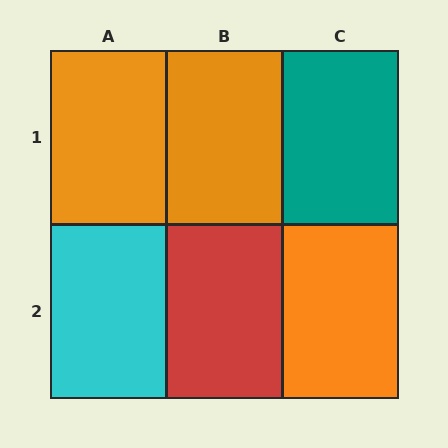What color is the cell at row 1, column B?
Orange.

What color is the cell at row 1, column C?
Teal.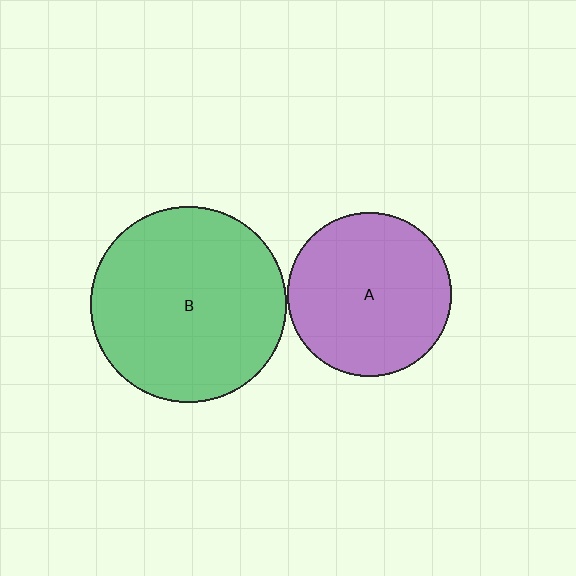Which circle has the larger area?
Circle B (green).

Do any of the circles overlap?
No, none of the circles overlap.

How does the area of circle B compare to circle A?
Approximately 1.4 times.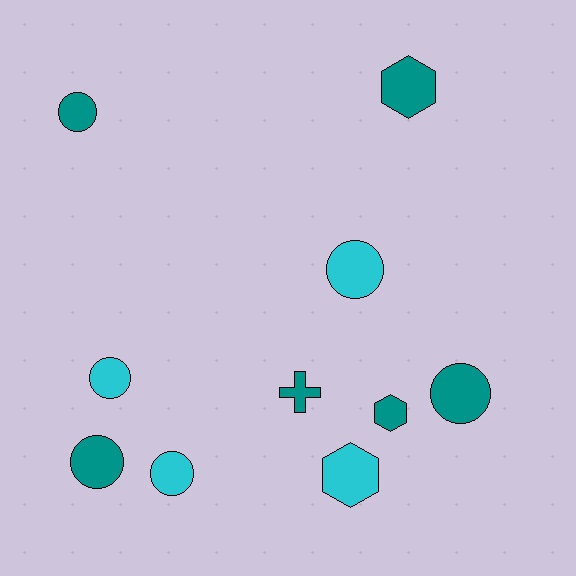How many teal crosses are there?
There is 1 teal cross.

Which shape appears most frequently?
Circle, with 6 objects.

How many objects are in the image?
There are 10 objects.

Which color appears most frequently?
Teal, with 6 objects.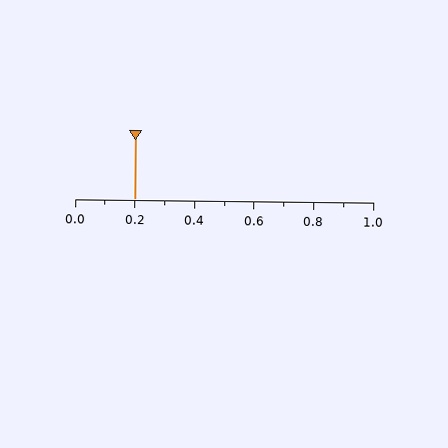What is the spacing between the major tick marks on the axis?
The major ticks are spaced 0.2 apart.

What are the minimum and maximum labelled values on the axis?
The axis runs from 0.0 to 1.0.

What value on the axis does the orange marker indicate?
The marker indicates approximately 0.2.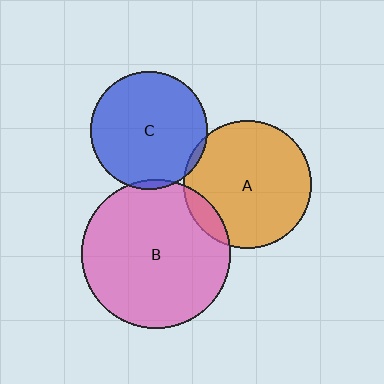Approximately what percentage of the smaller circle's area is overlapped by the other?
Approximately 10%.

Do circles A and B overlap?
Yes.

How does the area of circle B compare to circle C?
Approximately 1.6 times.